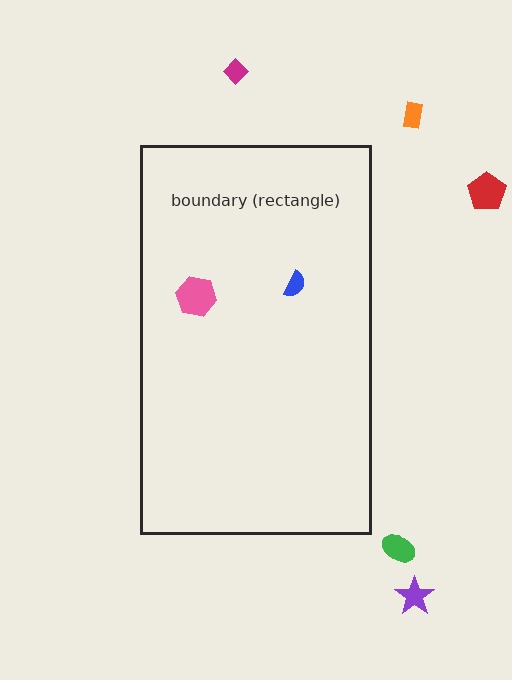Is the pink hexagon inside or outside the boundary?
Inside.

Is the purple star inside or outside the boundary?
Outside.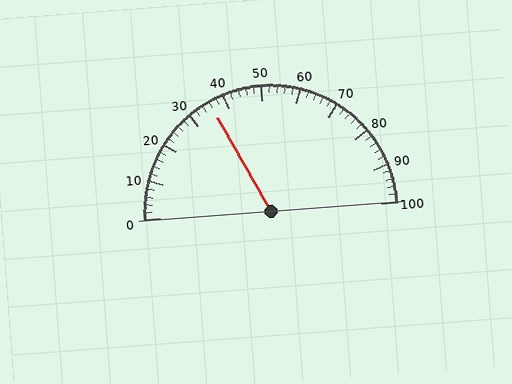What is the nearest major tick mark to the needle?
The nearest major tick mark is 40.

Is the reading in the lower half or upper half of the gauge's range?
The reading is in the lower half of the range (0 to 100).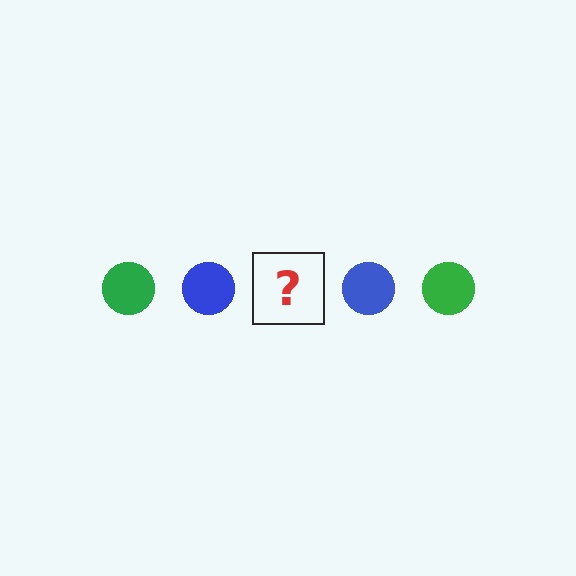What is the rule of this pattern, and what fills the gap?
The rule is that the pattern cycles through green, blue circles. The gap should be filled with a green circle.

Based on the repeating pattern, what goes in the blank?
The blank should be a green circle.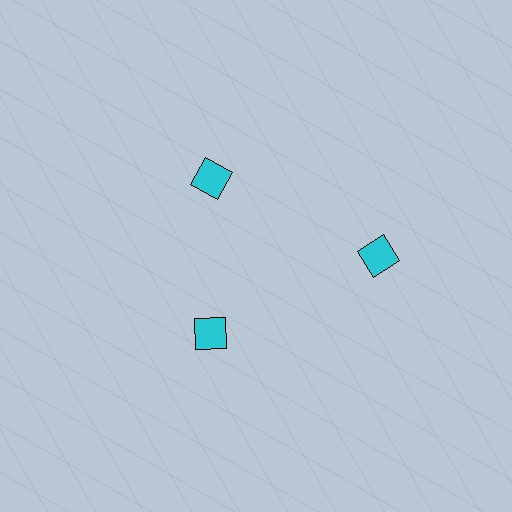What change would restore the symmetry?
The symmetry would be restored by moving it inward, back onto the ring so that all 3 diamonds sit at equal angles and equal distance from the center.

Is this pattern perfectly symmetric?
No. The 3 cyan diamonds are arranged in a ring, but one element near the 3 o'clock position is pushed outward from the center, breaking the 3-fold rotational symmetry.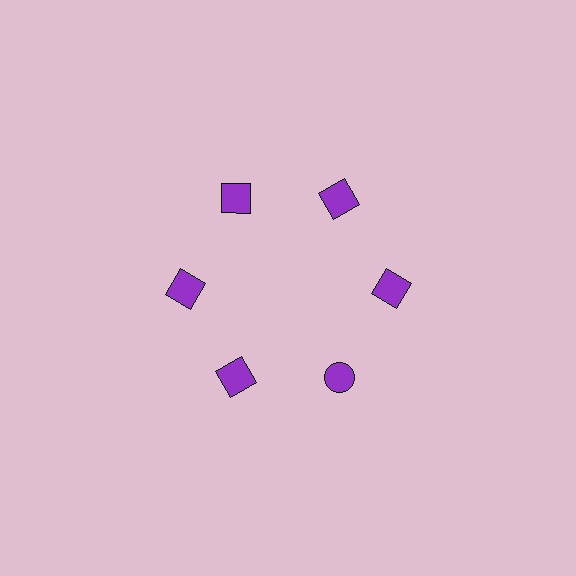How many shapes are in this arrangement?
There are 6 shapes arranged in a ring pattern.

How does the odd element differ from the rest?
It has a different shape: circle instead of square.